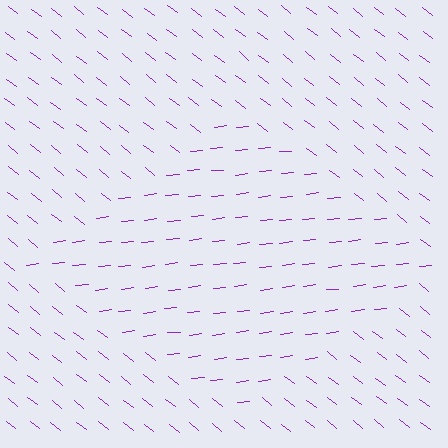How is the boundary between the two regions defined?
The boundary is defined purely by a change in line orientation (approximately 45 degrees difference). All lines are the same color and thickness.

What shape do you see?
I see a diamond.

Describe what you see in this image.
The image is filled with small purple line segments. A diamond region in the image has lines oriented differently from the surrounding lines, creating a visible texture boundary.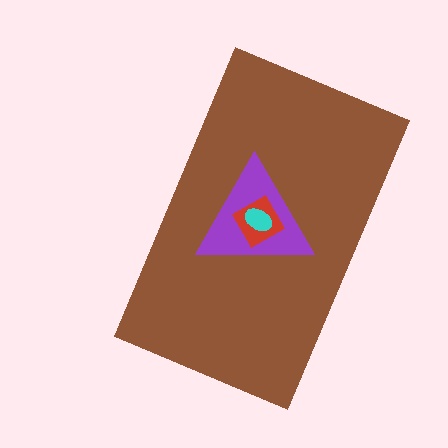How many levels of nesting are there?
4.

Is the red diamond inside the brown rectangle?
Yes.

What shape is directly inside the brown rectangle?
The purple triangle.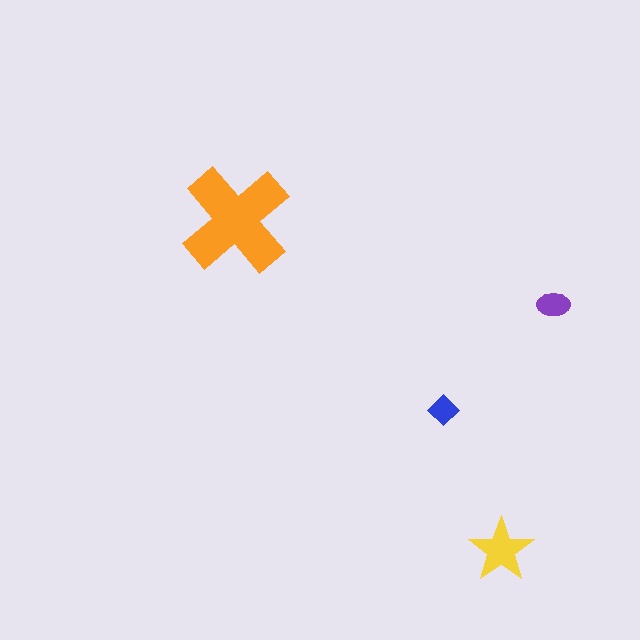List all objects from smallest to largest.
The blue diamond, the purple ellipse, the yellow star, the orange cross.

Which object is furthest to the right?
The purple ellipse is rightmost.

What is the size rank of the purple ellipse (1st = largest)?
3rd.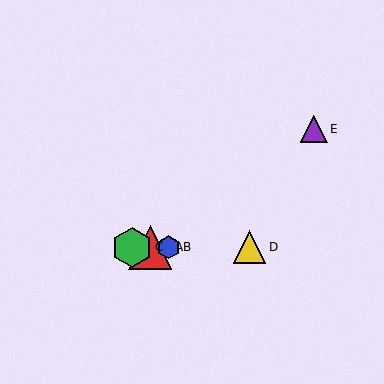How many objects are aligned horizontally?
4 objects (A, B, C, D) are aligned horizontally.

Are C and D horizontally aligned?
Yes, both are at y≈247.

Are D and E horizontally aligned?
No, D is at y≈247 and E is at y≈129.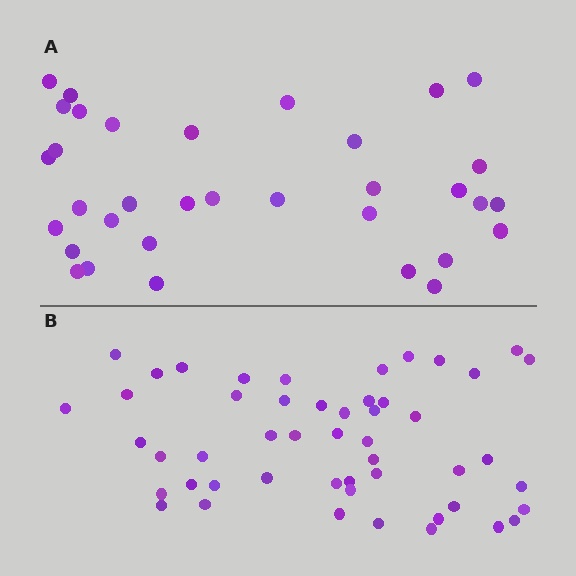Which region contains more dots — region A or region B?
Region B (the bottom region) has more dots.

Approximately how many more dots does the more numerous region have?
Region B has approximately 15 more dots than region A.